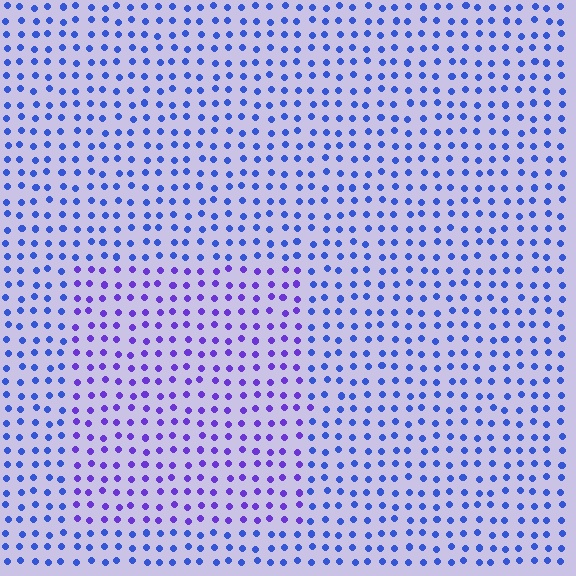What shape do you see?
I see a rectangle.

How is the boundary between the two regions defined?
The boundary is defined purely by a slight shift in hue (about 34 degrees). Spacing, size, and orientation are identical on both sides.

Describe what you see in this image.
The image is filled with small blue elements in a uniform arrangement. A rectangle-shaped region is visible where the elements are tinted to a slightly different hue, forming a subtle color boundary.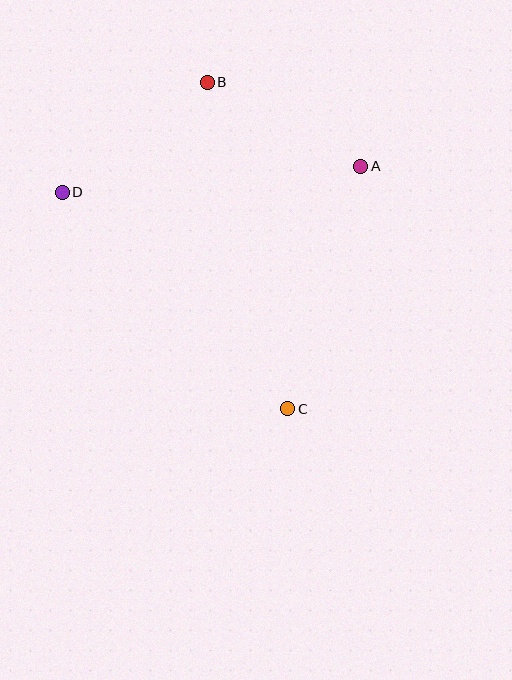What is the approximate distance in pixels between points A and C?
The distance between A and C is approximately 253 pixels.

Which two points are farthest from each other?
Points B and C are farthest from each other.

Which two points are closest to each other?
Points A and B are closest to each other.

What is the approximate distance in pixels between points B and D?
The distance between B and D is approximately 182 pixels.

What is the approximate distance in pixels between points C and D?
The distance between C and D is approximately 312 pixels.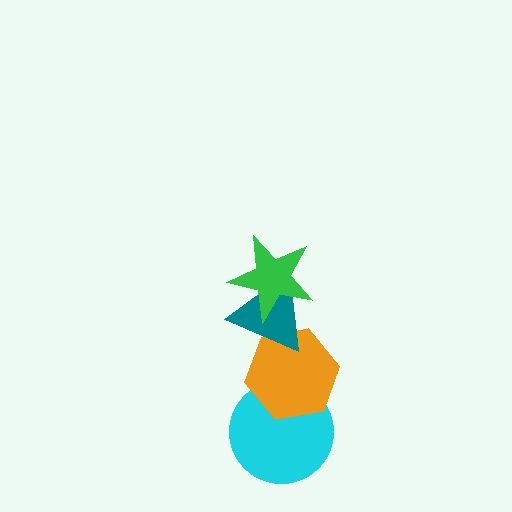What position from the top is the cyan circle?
The cyan circle is 4th from the top.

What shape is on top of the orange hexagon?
The teal triangle is on top of the orange hexagon.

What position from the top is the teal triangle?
The teal triangle is 2nd from the top.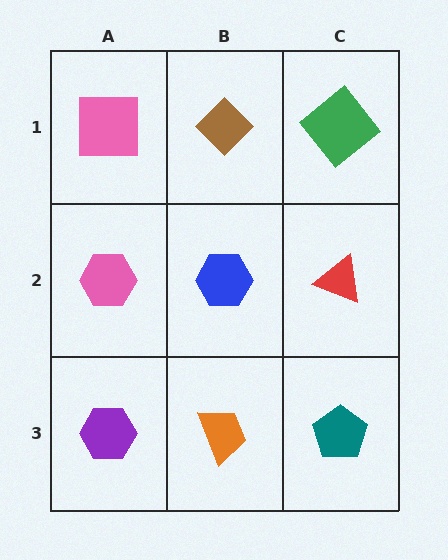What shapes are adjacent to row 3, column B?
A blue hexagon (row 2, column B), a purple hexagon (row 3, column A), a teal pentagon (row 3, column C).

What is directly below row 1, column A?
A pink hexagon.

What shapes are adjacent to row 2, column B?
A brown diamond (row 1, column B), an orange trapezoid (row 3, column B), a pink hexagon (row 2, column A), a red triangle (row 2, column C).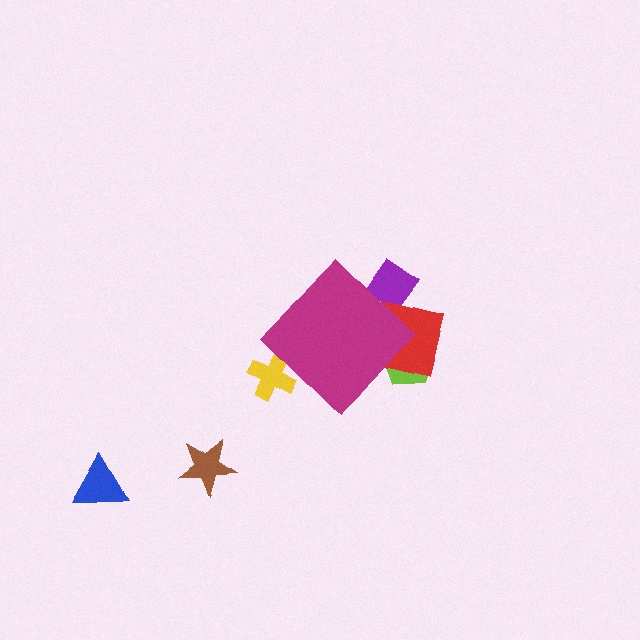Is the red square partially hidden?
Yes, the red square is partially hidden behind the magenta diamond.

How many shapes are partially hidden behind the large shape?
4 shapes are partially hidden.